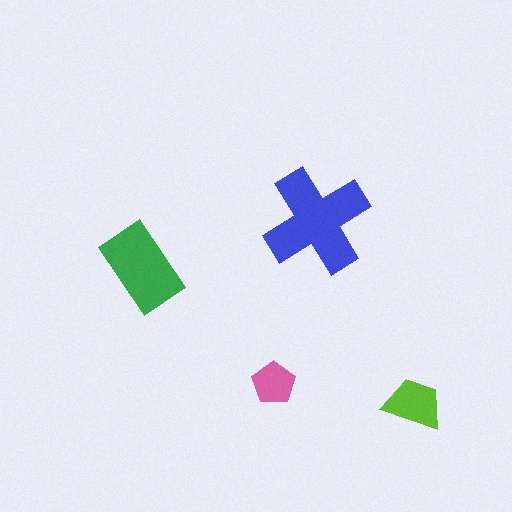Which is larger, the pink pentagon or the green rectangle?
The green rectangle.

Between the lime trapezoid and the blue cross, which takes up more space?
The blue cross.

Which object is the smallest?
The pink pentagon.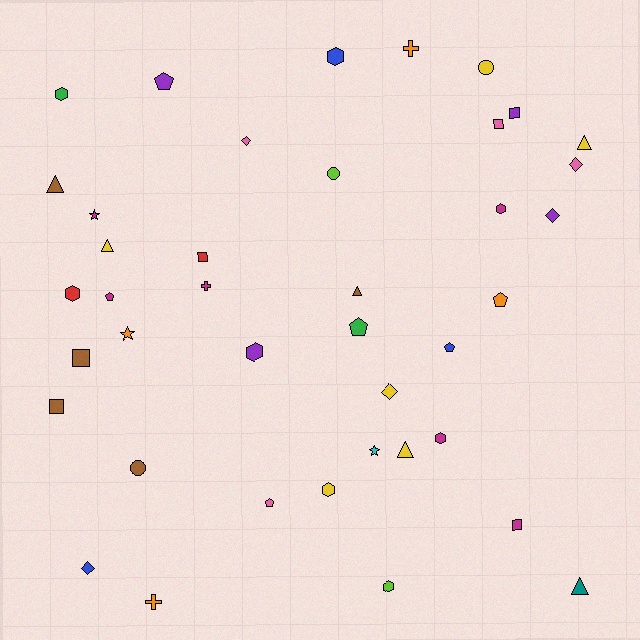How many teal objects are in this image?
There is 1 teal object.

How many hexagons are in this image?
There are 8 hexagons.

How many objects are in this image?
There are 40 objects.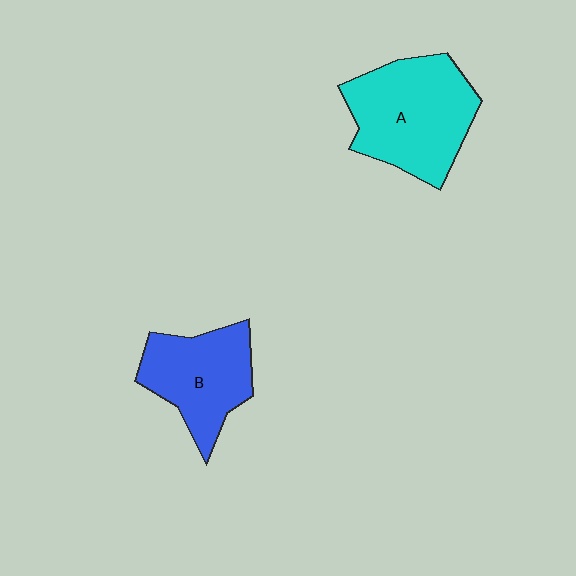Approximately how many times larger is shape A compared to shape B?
Approximately 1.3 times.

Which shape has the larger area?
Shape A (cyan).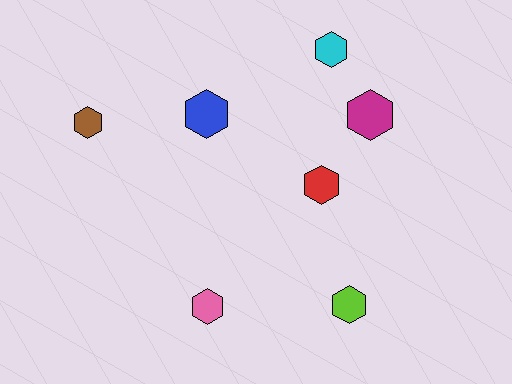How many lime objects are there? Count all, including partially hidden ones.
There is 1 lime object.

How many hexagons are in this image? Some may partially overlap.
There are 7 hexagons.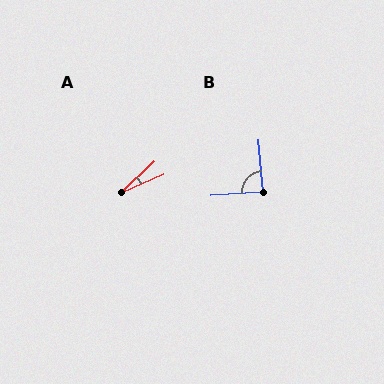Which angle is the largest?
B, at approximately 89 degrees.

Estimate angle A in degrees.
Approximately 20 degrees.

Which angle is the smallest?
A, at approximately 20 degrees.